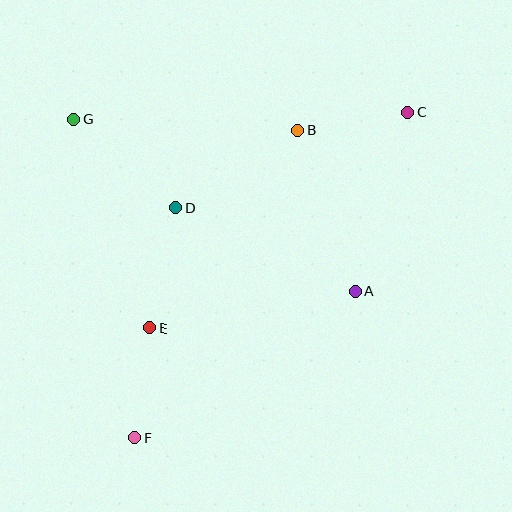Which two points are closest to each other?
Points E and F are closest to each other.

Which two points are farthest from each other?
Points C and F are farthest from each other.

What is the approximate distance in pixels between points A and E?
The distance between A and E is approximately 209 pixels.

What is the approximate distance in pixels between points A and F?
The distance between A and F is approximately 265 pixels.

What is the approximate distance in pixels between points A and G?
The distance between A and G is approximately 330 pixels.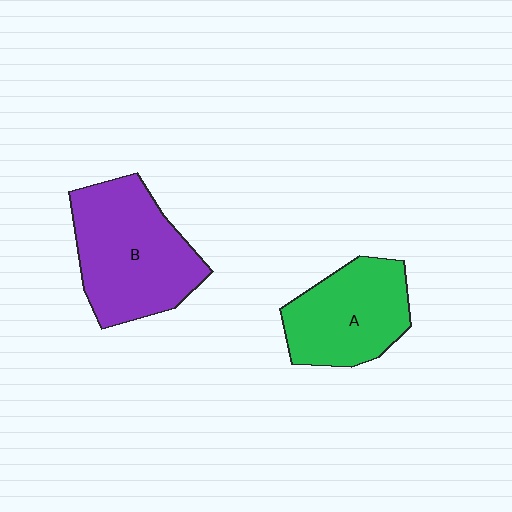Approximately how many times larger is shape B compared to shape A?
Approximately 1.3 times.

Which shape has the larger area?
Shape B (purple).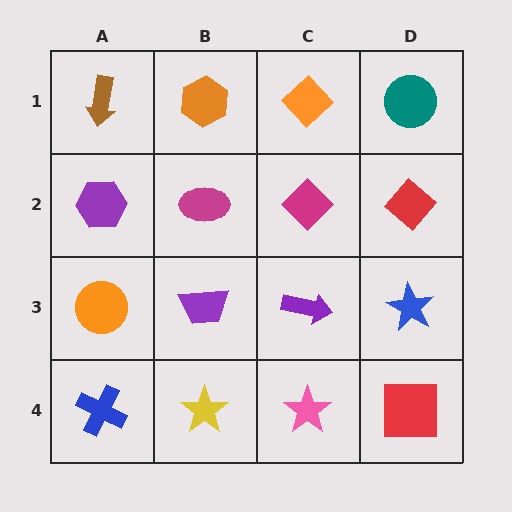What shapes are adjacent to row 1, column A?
A purple hexagon (row 2, column A), an orange hexagon (row 1, column B).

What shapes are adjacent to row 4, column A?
An orange circle (row 3, column A), a yellow star (row 4, column B).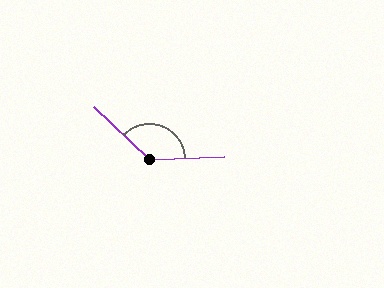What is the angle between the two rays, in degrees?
Approximately 135 degrees.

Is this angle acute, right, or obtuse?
It is obtuse.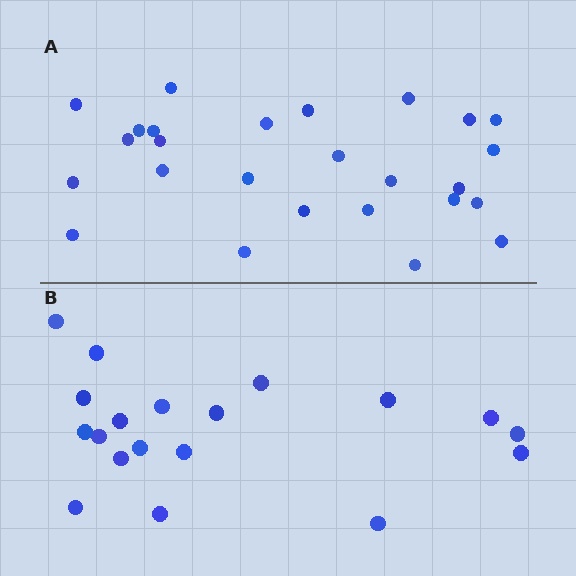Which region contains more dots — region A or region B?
Region A (the top region) has more dots.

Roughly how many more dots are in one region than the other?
Region A has roughly 8 or so more dots than region B.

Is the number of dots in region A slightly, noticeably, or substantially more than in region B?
Region A has noticeably more, but not dramatically so. The ratio is roughly 1.4 to 1.